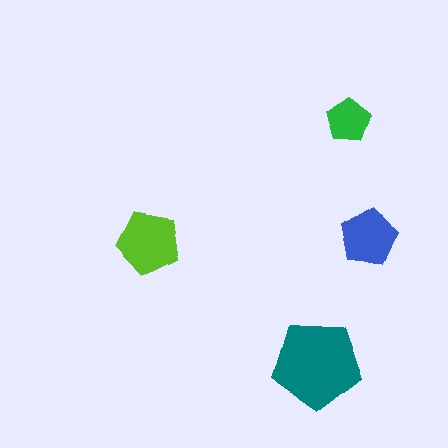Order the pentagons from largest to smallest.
the teal one, the lime one, the blue one, the green one.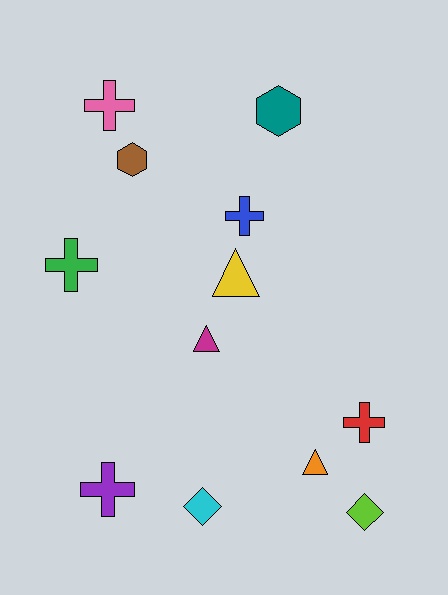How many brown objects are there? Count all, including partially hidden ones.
There is 1 brown object.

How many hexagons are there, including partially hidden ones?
There are 2 hexagons.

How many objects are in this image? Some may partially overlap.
There are 12 objects.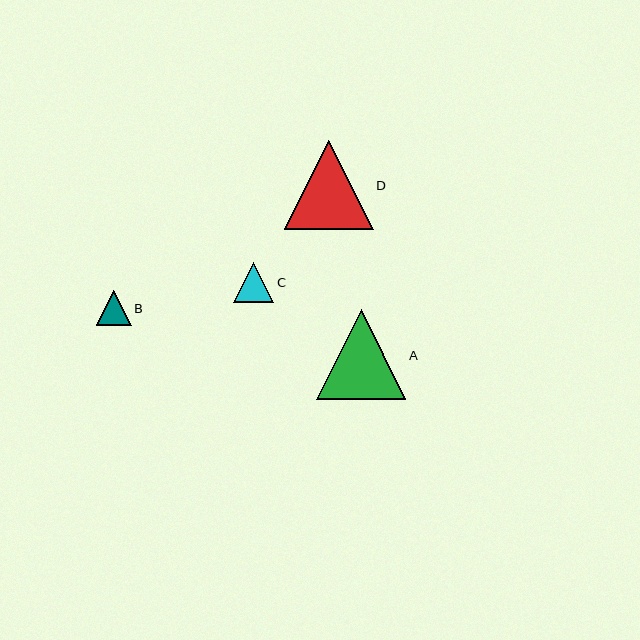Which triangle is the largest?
Triangle A is the largest with a size of approximately 90 pixels.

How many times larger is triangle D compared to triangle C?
Triangle D is approximately 2.2 times the size of triangle C.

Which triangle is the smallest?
Triangle B is the smallest with a size of approximately 35 pixels.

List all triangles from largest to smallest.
From largest to smallest: A, D, C, B.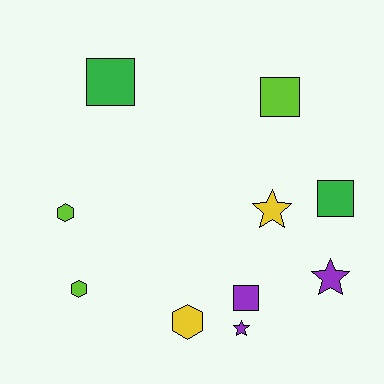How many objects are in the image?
There are 10 objects.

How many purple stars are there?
There are 2 purple stars.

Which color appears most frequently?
Lime, with 3 objects.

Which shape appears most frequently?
Square, with 4 objects.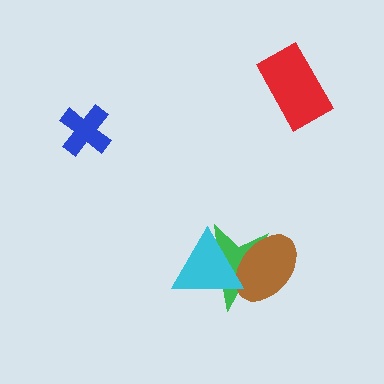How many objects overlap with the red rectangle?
0 objects overlap with the red rectangle.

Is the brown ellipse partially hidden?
Yes, it is partially covered by another shape.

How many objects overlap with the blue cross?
0 objects overlap with the blue cross.